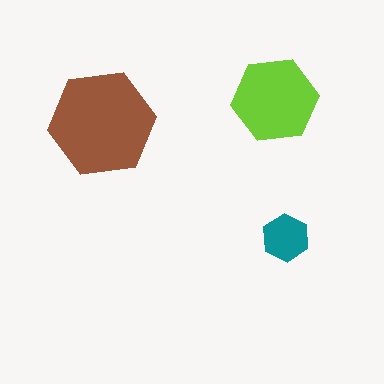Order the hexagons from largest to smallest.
the brown one, the lime one, the teal one.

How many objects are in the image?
There are 3 objects in the image.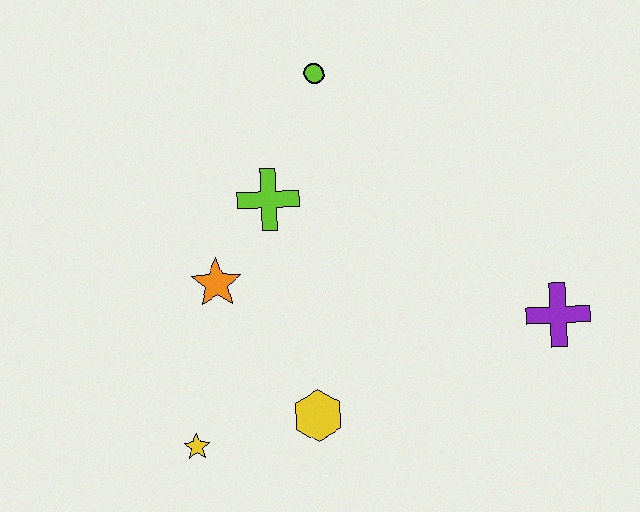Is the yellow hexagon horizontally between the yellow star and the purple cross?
Yes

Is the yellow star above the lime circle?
No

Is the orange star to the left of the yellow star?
No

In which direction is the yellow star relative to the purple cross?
The yellow star is to the left of the purple cross.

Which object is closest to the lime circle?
The lime cross is closest to the lime circle.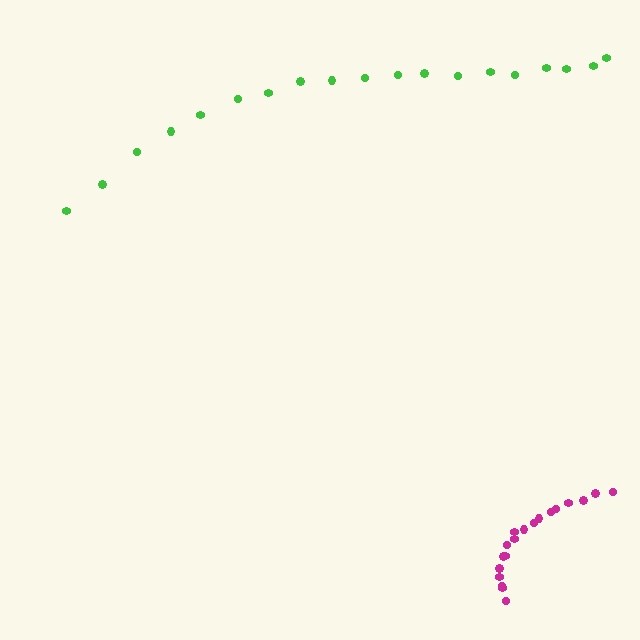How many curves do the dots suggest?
There are 2 distinct paths.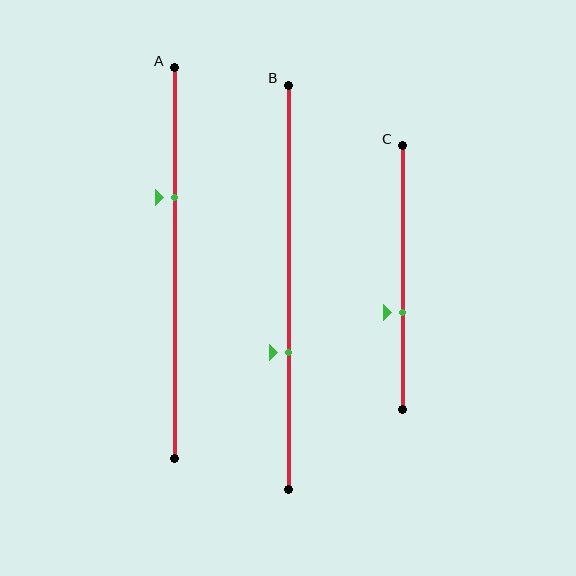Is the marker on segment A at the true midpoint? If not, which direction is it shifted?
No, the marker on segment A is shifted upward by about 17% of the segment length.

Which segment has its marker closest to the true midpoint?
Segment C has its marker closest to the true midpoint.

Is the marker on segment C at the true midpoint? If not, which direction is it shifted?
No, the marker on segment C is shifted downward by about 13% of the segment length.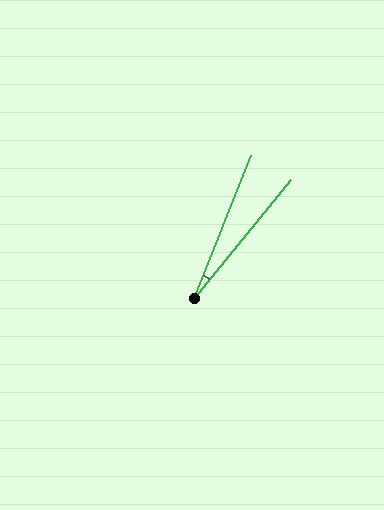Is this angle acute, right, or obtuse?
It is acute.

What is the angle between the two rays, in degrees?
Approximately 17 degrees.